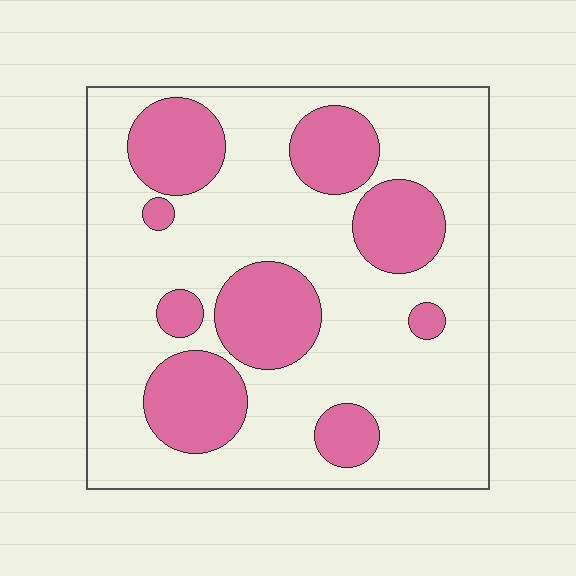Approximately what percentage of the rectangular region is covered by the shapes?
Approximately 30%.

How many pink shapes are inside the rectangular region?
9.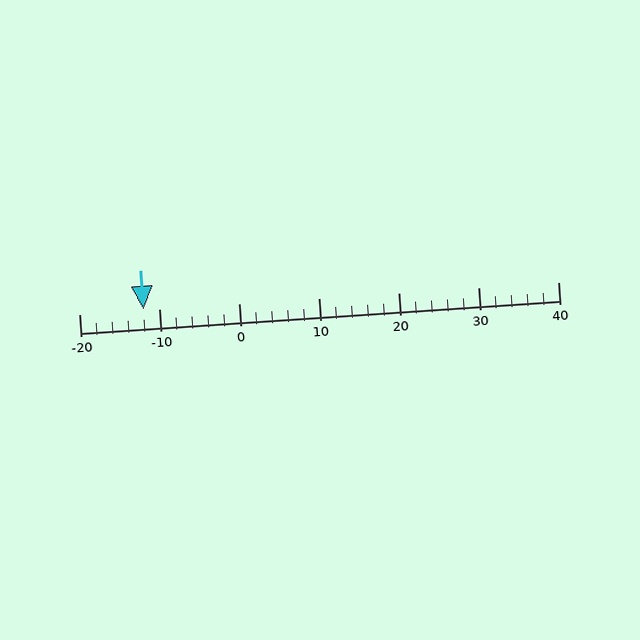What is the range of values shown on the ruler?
The ruler shows values from -20 to 40.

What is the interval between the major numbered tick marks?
The major tick marks are spaced 10 units apart.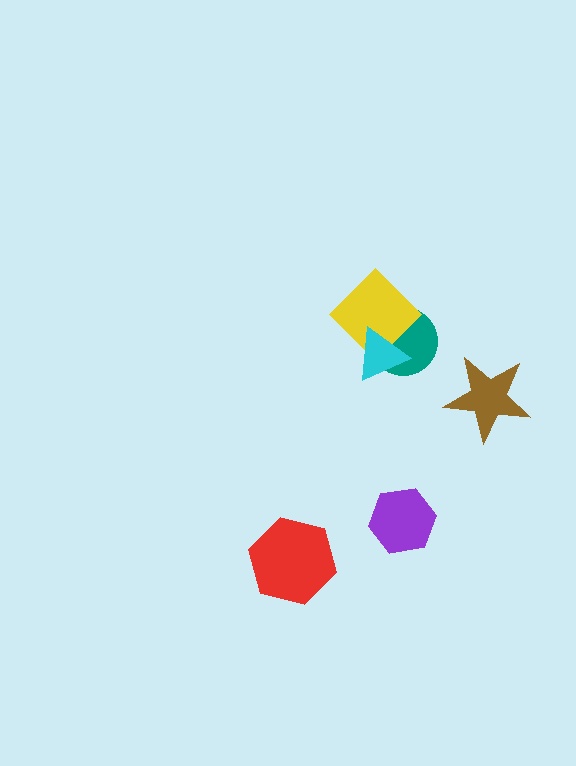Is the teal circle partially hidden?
Yes, it is partially covered by another shape.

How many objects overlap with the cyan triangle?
2 objects overlap with the cyan triangle.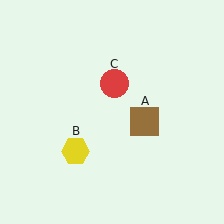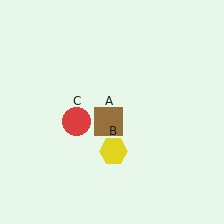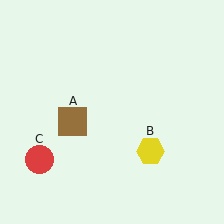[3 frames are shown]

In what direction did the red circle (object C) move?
The red circle (object C) moved down and to the left.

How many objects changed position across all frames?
3 objects changed position: brown square (object A), yellow hexagon (object B), red circle (object C).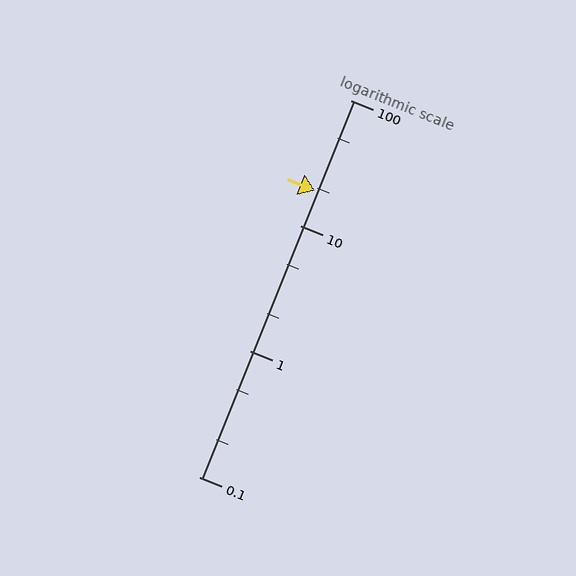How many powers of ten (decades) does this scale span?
The scale spans 3 decades, from 0.1 to 100.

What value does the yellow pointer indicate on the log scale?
The pointer indicates approximately 19.